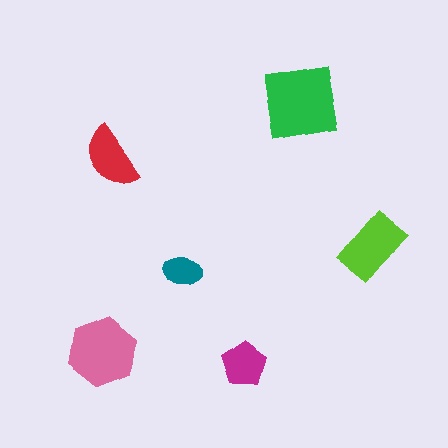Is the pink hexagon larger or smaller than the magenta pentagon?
Larger.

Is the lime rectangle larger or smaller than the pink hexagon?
Smaller.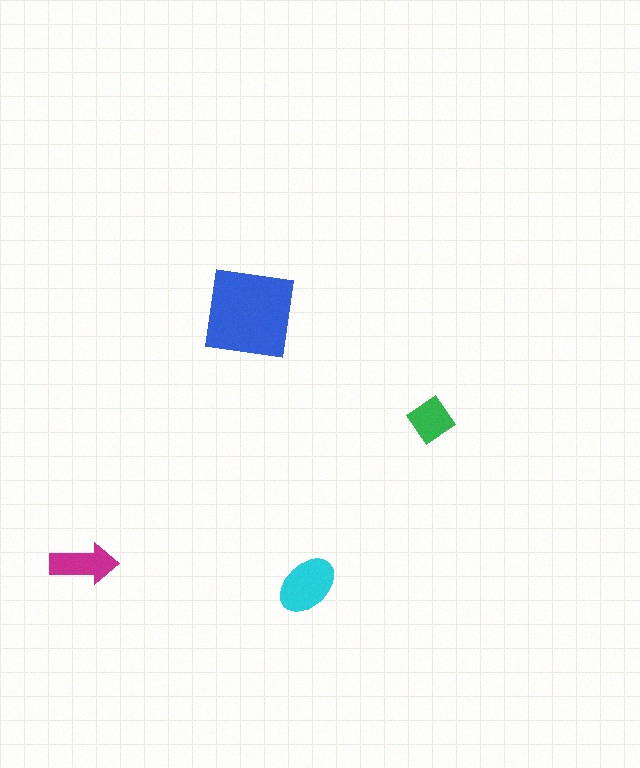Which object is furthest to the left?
The magenta arrow is leftmost.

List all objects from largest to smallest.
The blue square, the cyan ellipse, the magenta arrow, the green diamond.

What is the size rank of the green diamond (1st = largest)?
4th.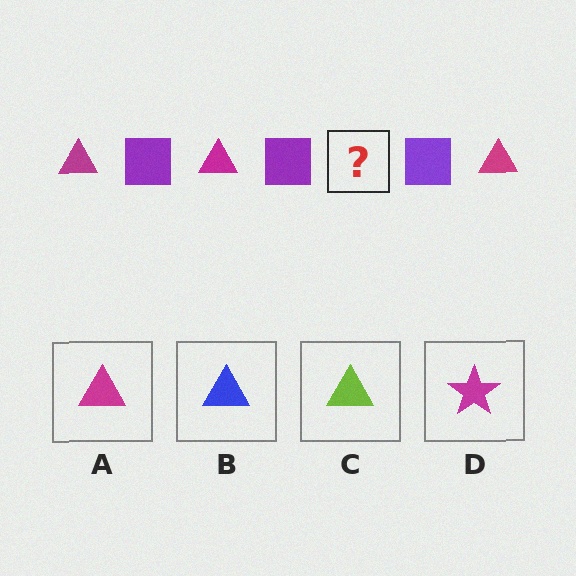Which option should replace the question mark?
Option A.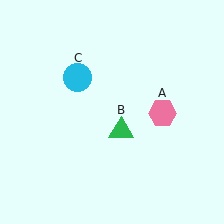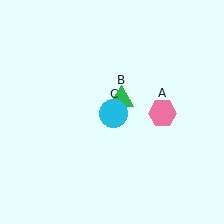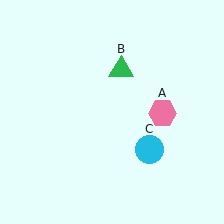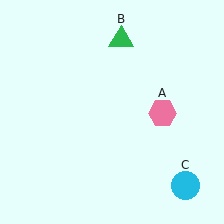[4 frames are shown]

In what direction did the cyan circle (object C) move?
The cyan circle (object C) moved down and to the right.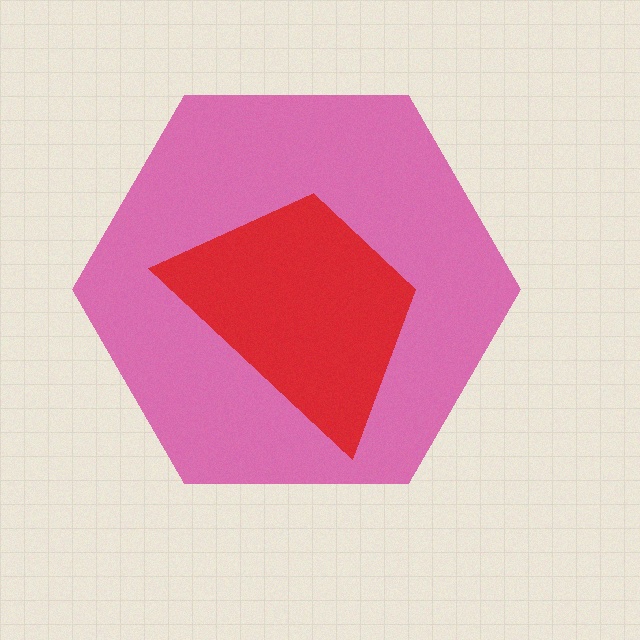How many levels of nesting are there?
2.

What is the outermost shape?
The pink hexagon.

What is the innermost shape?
The red trapezoid.